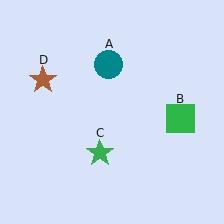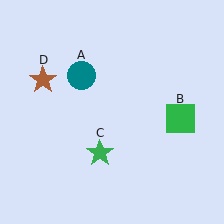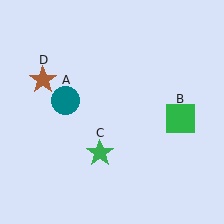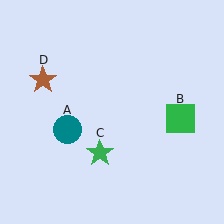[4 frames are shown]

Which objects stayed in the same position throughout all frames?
Green square (object B) and green star (object C) and brown star (object D) remained stationary.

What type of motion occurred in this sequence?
The teal circle (object A) rotated counterclockwise around the center of the scene.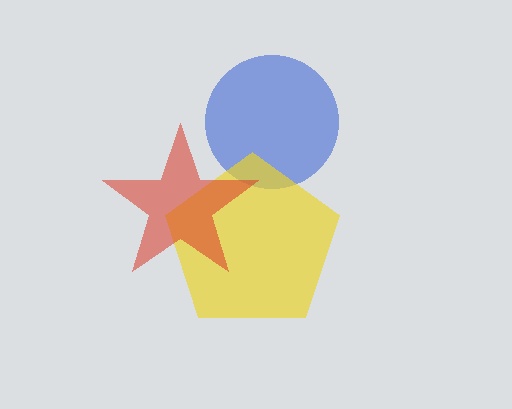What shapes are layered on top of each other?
The layered shapes are: a blue circle, a yellow pentagon, a red star.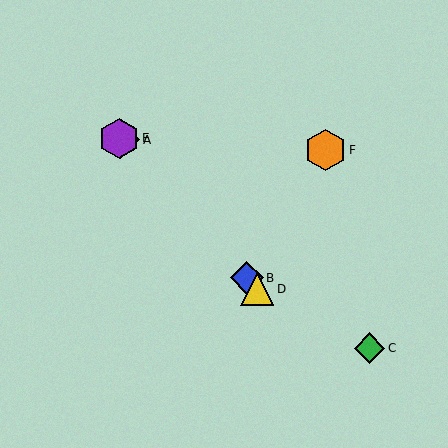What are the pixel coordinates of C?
Object C is at (369, 348).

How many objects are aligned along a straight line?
4 objects (A, B, D, E) are aligned along a straight line.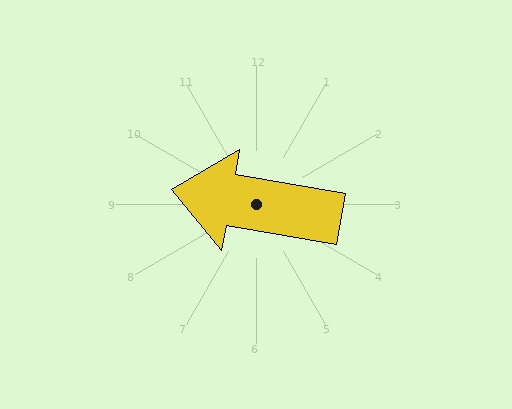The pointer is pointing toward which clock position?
Roughly 9 o'clock.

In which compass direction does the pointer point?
West.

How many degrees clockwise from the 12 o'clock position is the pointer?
Approximately 280 degrees.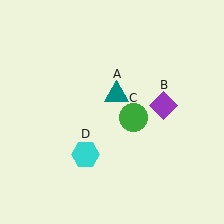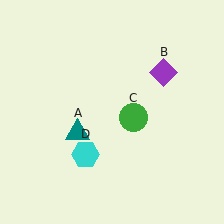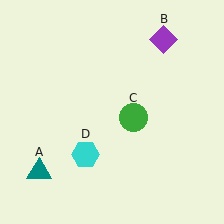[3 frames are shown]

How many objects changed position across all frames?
2 objects changed position: teal triangle (object A), purple diamond (object B).